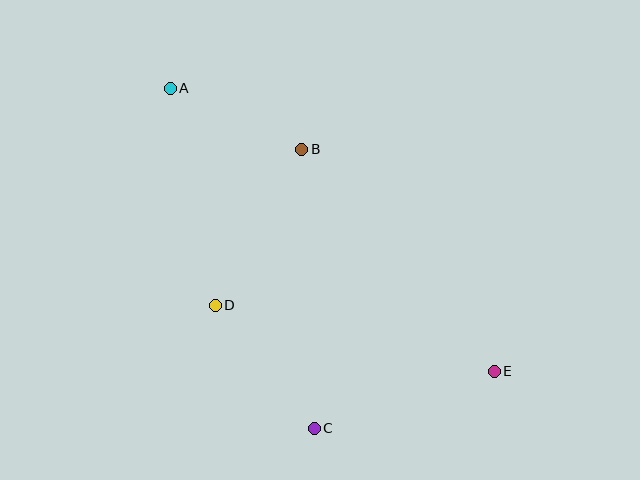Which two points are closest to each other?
Points A and B are closest to each other.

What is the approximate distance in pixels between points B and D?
The distance between B and D is approximately 179 pixels.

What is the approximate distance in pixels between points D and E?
The distance between D and E is approximately 287 pixels.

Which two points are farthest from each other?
Points A and E are farthest from each other.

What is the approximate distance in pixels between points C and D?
The distance between C and D is approximately 158 pixels.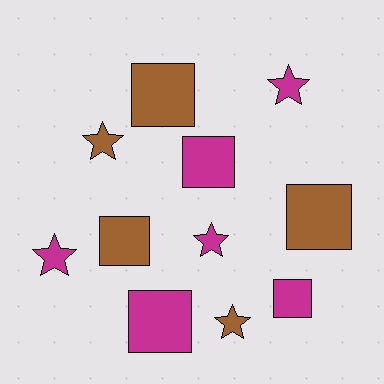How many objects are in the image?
There are 11 objects.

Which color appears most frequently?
Magenta, with 6 objects.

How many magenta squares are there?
There are 3 magenta squares.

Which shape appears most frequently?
Square, with 6 objects.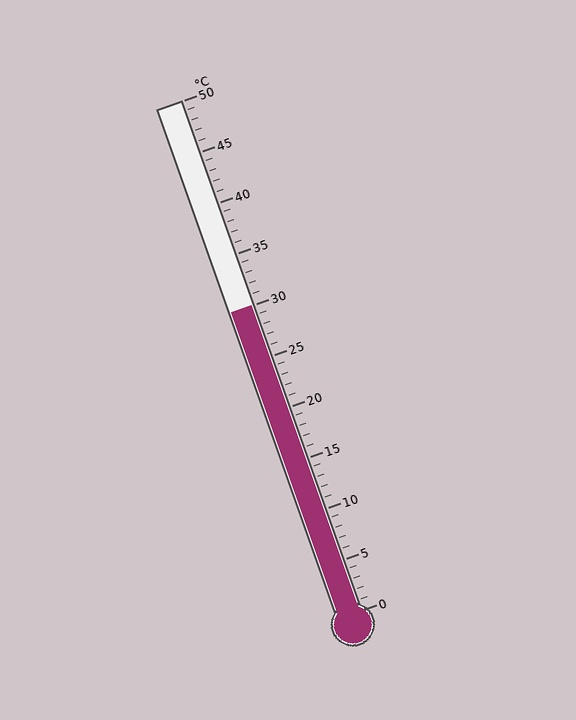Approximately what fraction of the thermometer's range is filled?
The thermometer is filled to approximately 60% of its range.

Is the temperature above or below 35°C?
The temperature is below 35°C.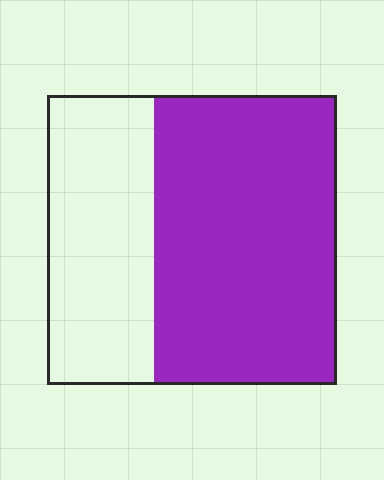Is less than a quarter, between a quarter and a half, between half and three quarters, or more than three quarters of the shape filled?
Between half and three quarters.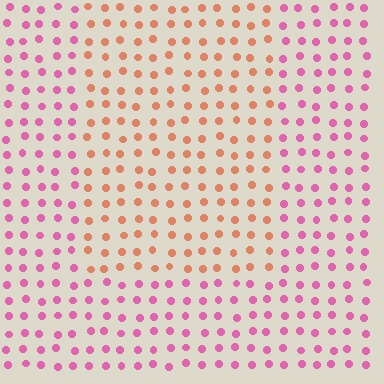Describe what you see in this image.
The image is filled with small pink elements in a uniform arrangement. A rectangle-shaped region is visible where the elements are tinted to a slightly different hue, forming a subtle color boundary.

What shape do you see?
I see a rectangle.